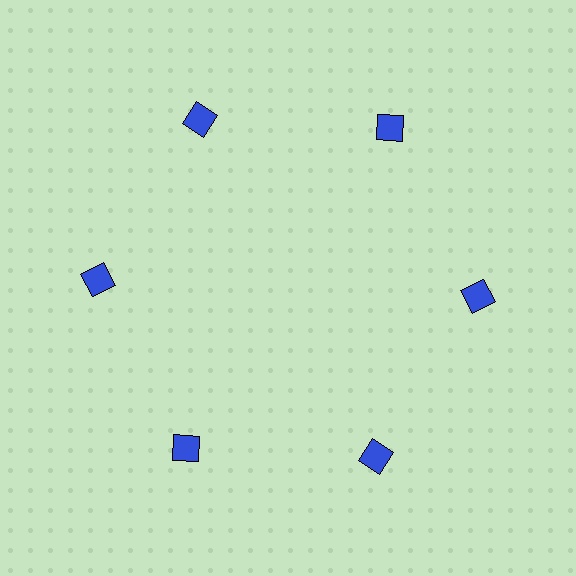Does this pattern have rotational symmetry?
Yes, this pattern has 6-fold rotational symmetry. It looks the same after rotating 60 degrees around the center.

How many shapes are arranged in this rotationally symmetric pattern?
There are 6 shapes, arranged in 6 groups of 1.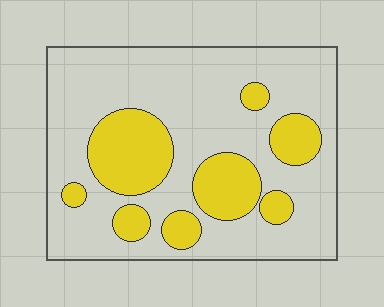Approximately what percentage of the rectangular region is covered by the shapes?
Approximately 25%.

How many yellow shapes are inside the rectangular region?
8.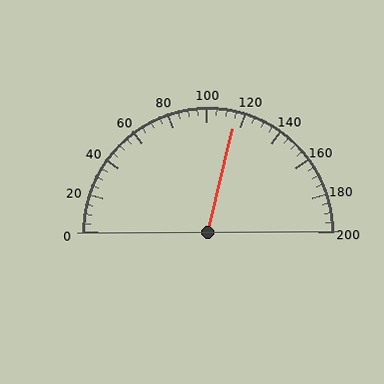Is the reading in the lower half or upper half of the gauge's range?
The reading is in the upper half of the range (0 to 200).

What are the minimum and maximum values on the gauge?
The gauge ranges from 0 to 200.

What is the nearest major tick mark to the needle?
The nearest major tick mark is 120.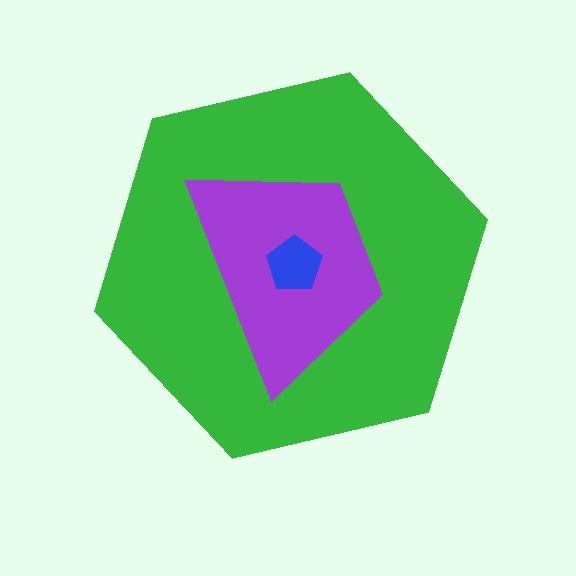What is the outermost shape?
The green hexagon.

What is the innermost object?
The blue pentagon.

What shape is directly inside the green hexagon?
The purple trapezoid.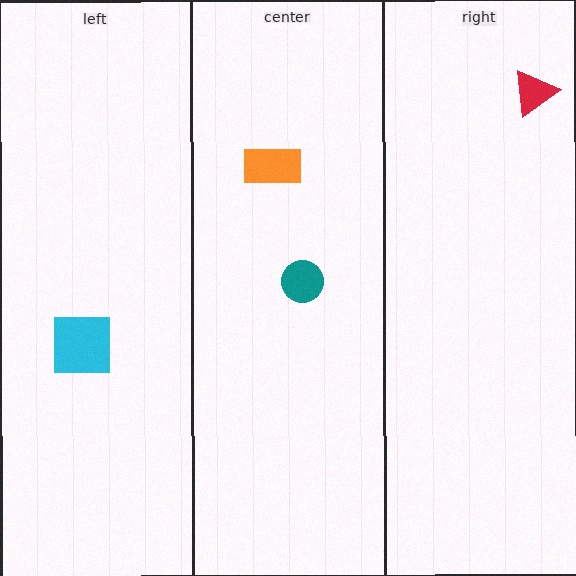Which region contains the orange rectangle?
The center region.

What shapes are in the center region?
The orange rectangle, the teal circle.